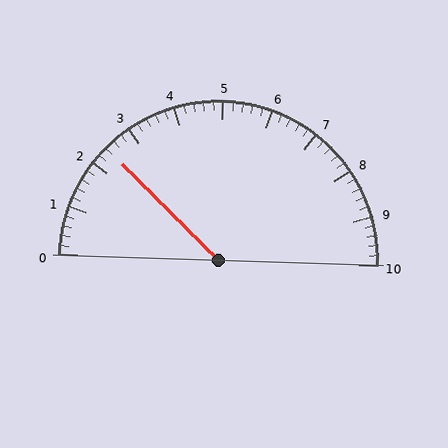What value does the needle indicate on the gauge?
The needle indicates approximately 2.4.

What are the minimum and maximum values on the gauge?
The gauge ranges from 0 to 10.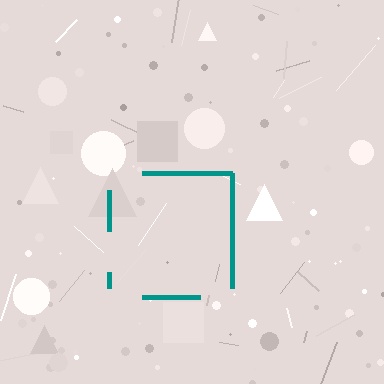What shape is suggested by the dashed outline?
The dashed outline suggests a square.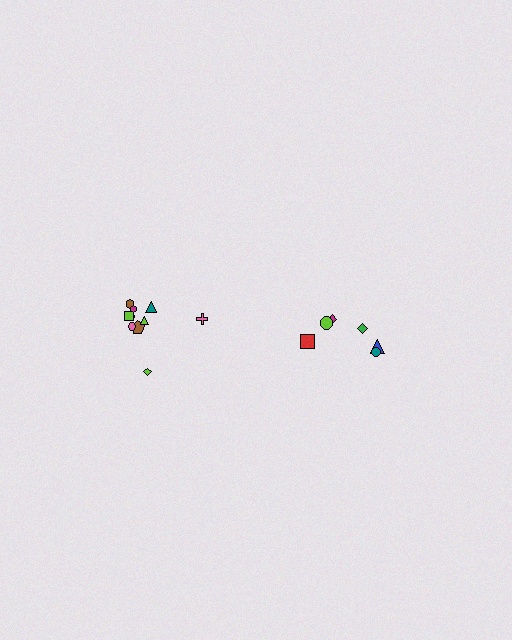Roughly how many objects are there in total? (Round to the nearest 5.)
Roughly 15 objects in total.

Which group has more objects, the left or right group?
The left group.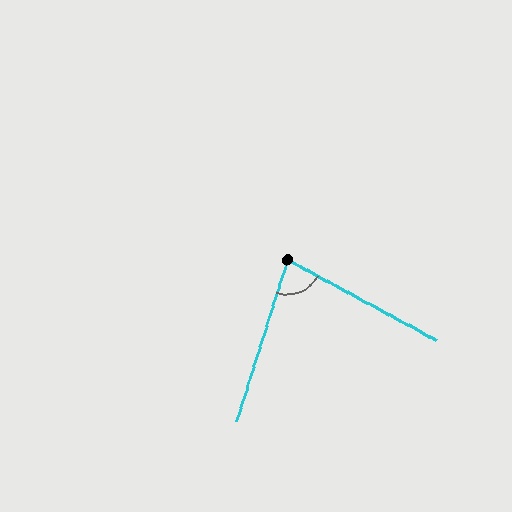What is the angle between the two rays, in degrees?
Approximately 79 degrees.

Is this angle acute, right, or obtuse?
It is acute.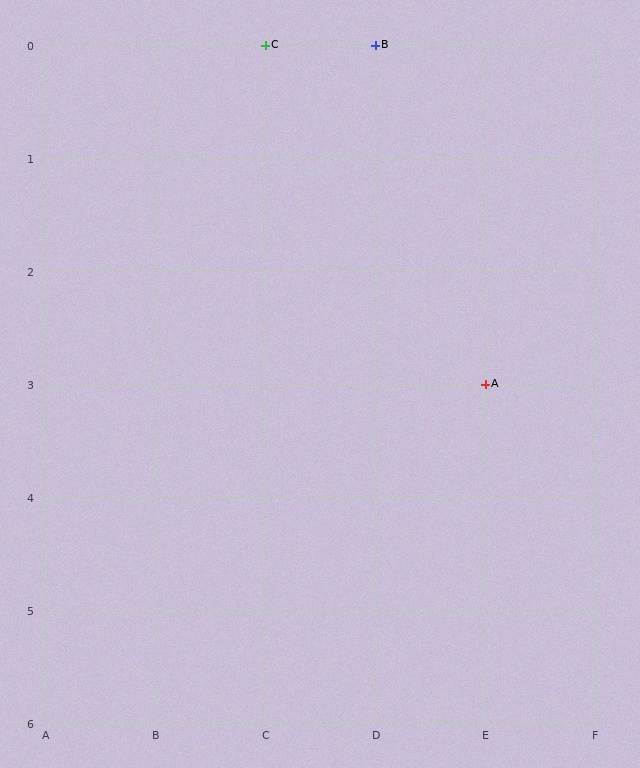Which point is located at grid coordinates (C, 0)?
Point C is at (C, 0).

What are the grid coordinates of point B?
Point B is at grid coordinates (D, 0).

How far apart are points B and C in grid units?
Points B and C are 1 column apart.